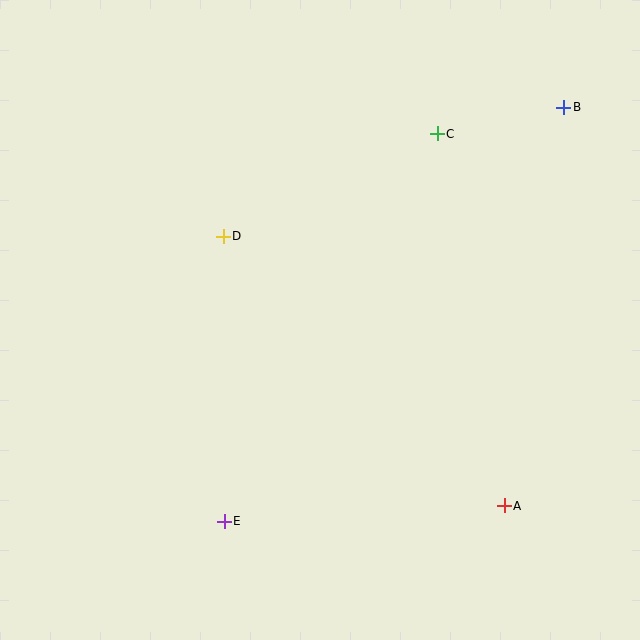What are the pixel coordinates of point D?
Point D is at (223, 236).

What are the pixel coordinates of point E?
Point E is at (224, 521).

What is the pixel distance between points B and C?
The distance between B and C is 129 pixels.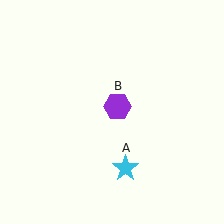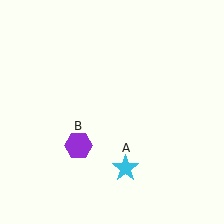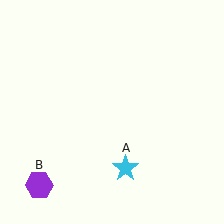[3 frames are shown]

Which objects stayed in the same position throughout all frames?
Cyan star (object A) remained stationary.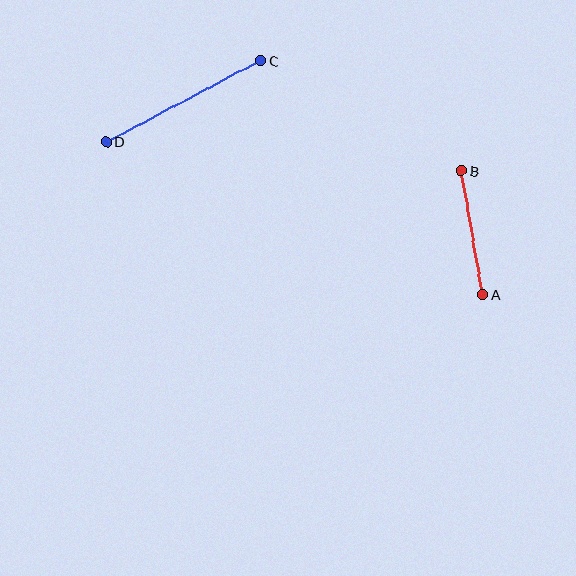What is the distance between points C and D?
The distance is approximately 174 pixels.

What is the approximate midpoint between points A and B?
The midpoint is at approximately (472, 233) pixels.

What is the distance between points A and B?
The distance is approximately 126 pixels.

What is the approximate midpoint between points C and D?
The midpoint is at approximately (184, 101) pixels.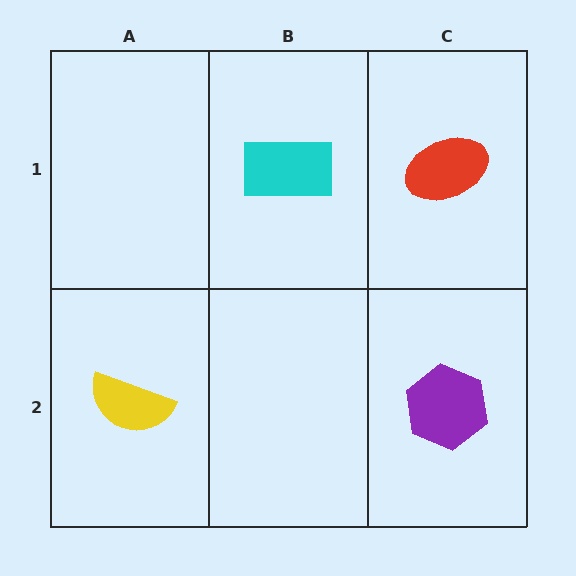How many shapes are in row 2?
2 shapes.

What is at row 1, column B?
A cyan rectangle.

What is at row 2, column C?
A purple hexagon.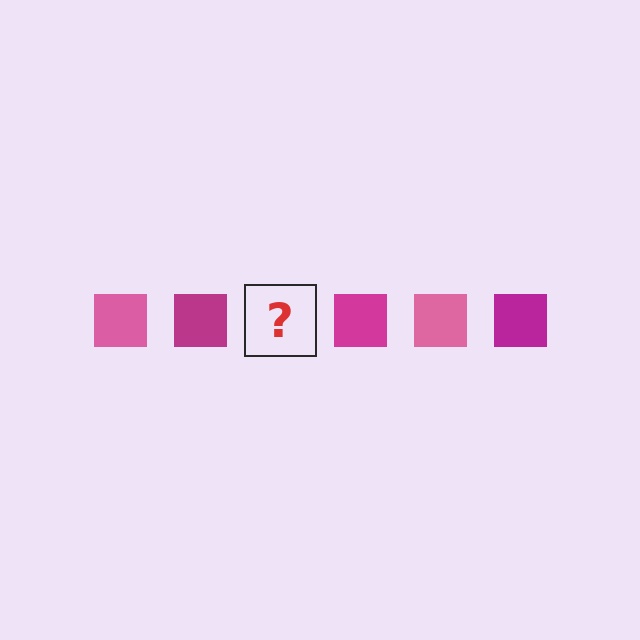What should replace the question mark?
The question mark should be replaced with a pink square.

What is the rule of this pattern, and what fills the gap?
The rule is that the pattern cycles through pink, magenta squares. The gap should be filled with a pink square.